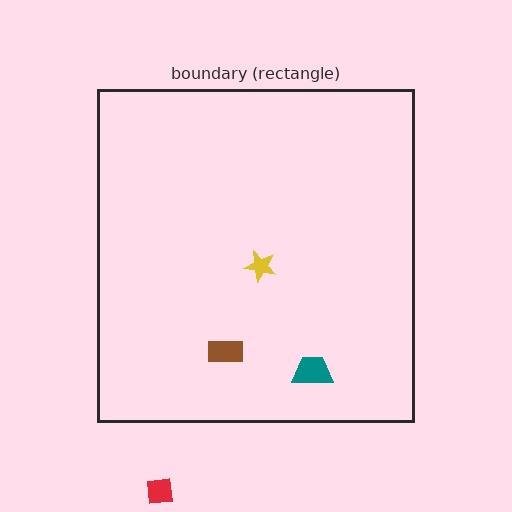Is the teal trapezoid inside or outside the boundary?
Inside.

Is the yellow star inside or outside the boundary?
Inside.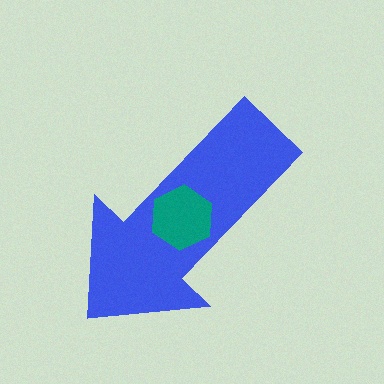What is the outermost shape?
The blue arrow.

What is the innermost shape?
The teal hexagon.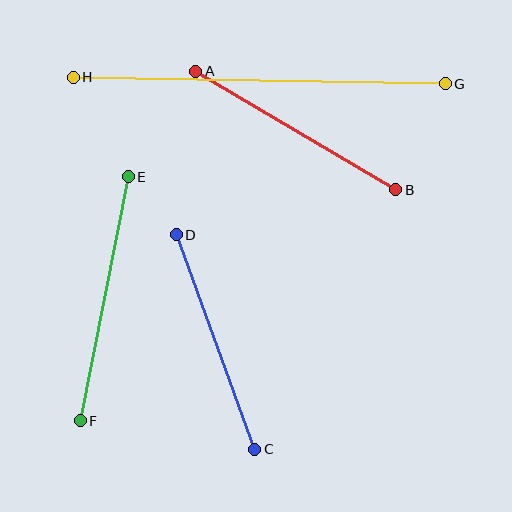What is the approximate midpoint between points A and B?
The midpoint is at approximately (296, 130) pixels.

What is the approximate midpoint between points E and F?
The midpoint is at approximately (104, 299) pixels.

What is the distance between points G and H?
The distance is approximately 372 pixels.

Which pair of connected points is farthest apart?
Points G and H are farthest apart.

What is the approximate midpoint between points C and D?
The midpoint is at approximately (215, 342) pixels.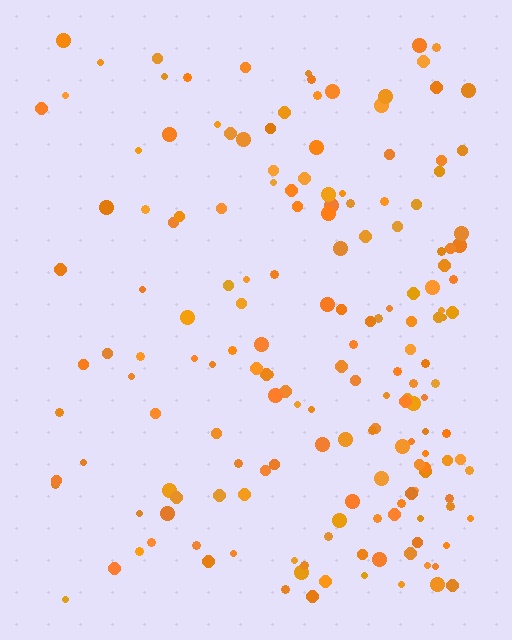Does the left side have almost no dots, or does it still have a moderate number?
Still a moderate number, just noticeably fewer than the right.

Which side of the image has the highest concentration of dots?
The right.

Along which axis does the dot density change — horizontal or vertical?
Horizontal.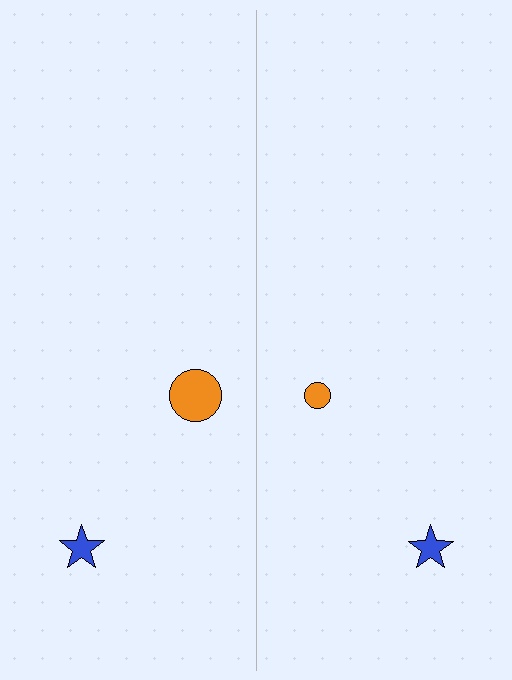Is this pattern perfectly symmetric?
No, the pattern is not perfectly symmetric. The orange circle on the right side has a different size than its mirror counterpart.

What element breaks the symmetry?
The orange circle on the right side has a different size than its mirror counterpart.